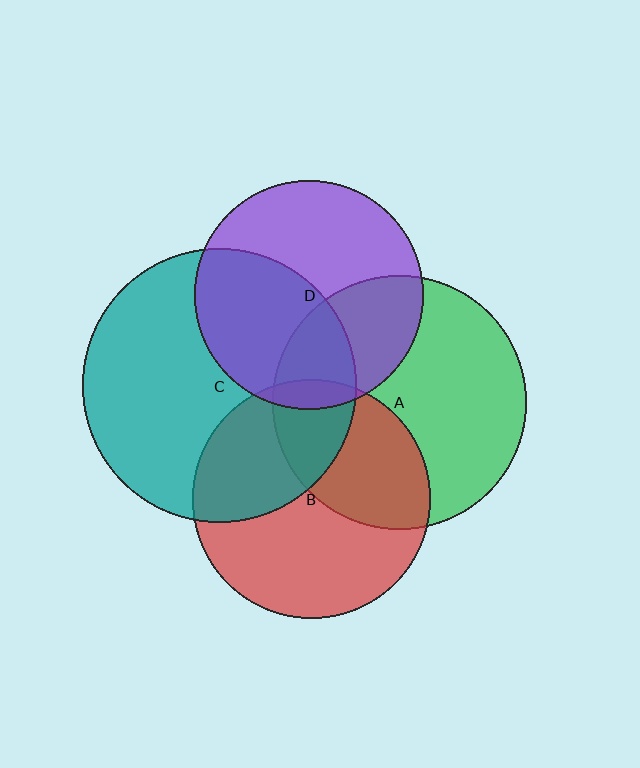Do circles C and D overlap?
Yes.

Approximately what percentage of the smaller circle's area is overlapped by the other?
Approximately 45%.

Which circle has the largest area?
Circle C (teal).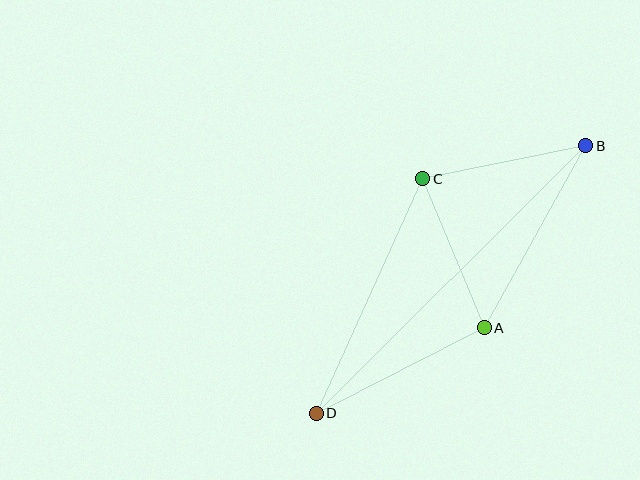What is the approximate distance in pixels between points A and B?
The distance between A and B is approximately 209 pixels.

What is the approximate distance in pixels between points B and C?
The distance between B and C is approximately 166 pixels.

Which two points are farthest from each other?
Points B and D are farthest from each other.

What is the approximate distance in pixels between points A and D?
The distance between A and D is approximately 189 pixels.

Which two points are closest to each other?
Points A and C are closest to each other.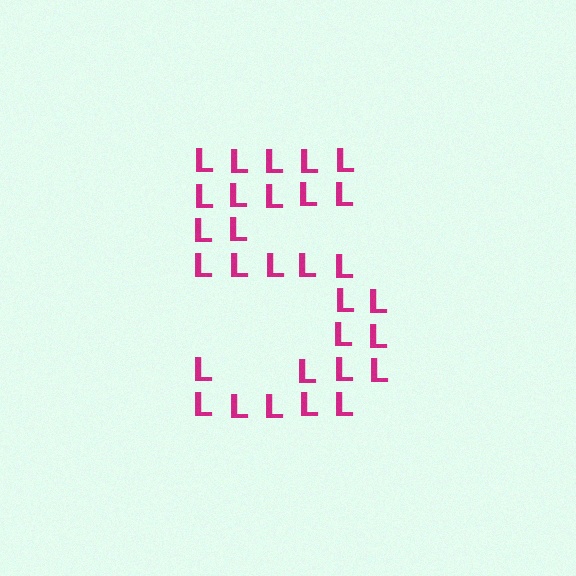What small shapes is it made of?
It is made of small letter L's.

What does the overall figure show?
The overall figure shows the digit 5.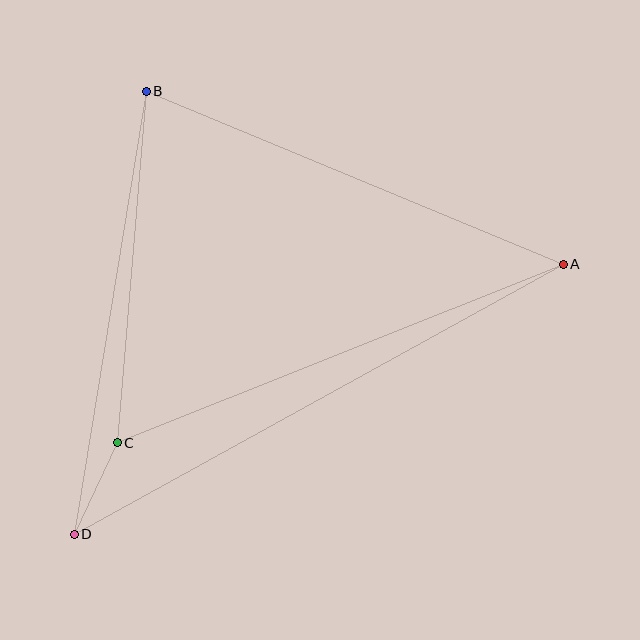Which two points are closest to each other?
Points C and D are closest to each other.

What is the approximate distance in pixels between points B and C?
The distance between B and C is approximately 353 pixels.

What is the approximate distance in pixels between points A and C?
The distance between A and C is approximately 480 pixels.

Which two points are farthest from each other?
Points A and D are farthest from each other.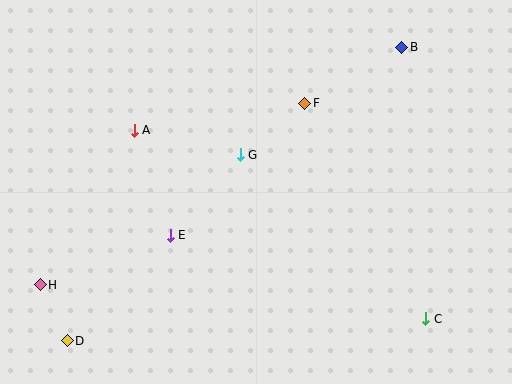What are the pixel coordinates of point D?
Point D is at (67, 341).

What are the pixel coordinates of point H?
Point H is at (40, 285).